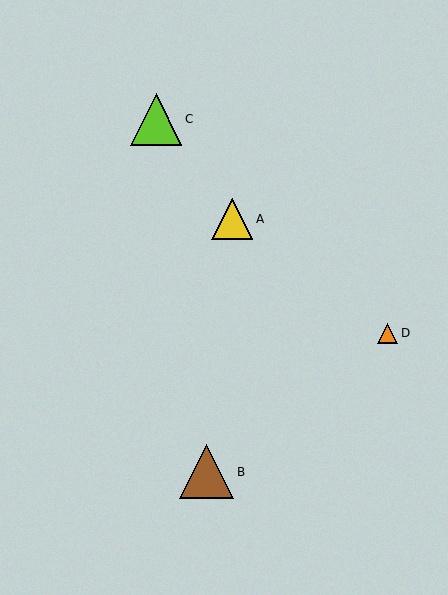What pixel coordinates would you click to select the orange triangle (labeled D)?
Click at (388, 333) to select the orange triangle D.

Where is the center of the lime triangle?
The center of the lime triangle is at (156, 119).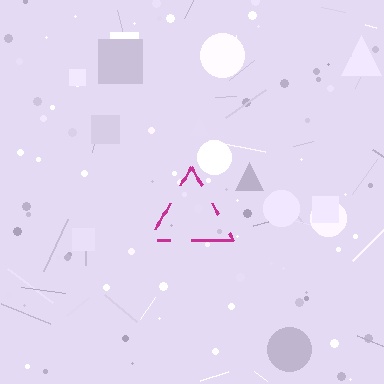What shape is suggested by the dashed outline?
The dashed outline suggests a triangle.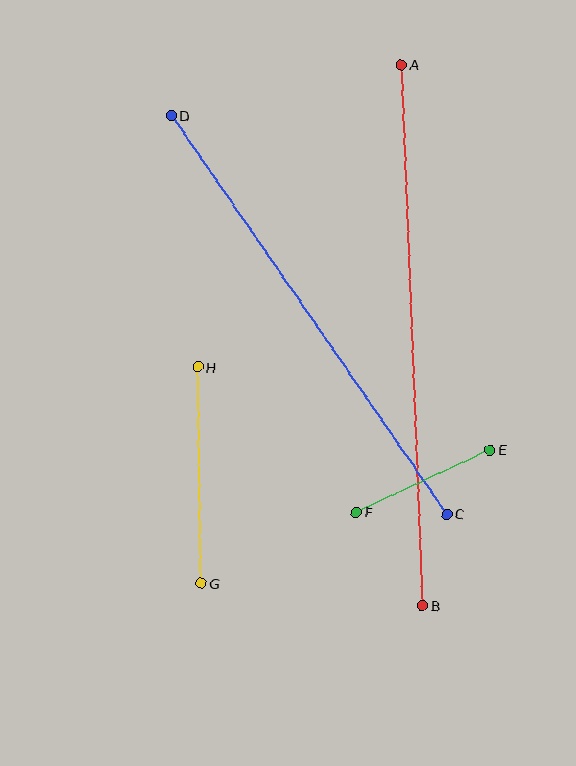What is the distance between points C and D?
The distance is approximately 484 pixels.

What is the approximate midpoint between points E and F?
The midpoint is at approximately (423, 481) pixels.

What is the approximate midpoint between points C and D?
The midpoint is at approximately (309, 315) pixels.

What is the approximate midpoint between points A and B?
The midpoint is at approximately (412, 335) pixels.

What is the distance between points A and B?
The distance is approximately 541 pixels.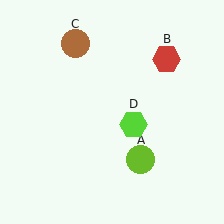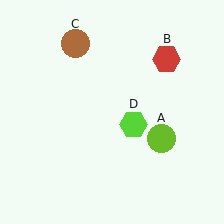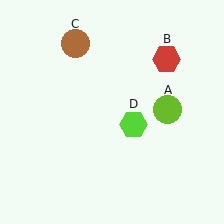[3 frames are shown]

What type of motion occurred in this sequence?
The lime circle (object A) rotated counterclockwise around the center of the scene.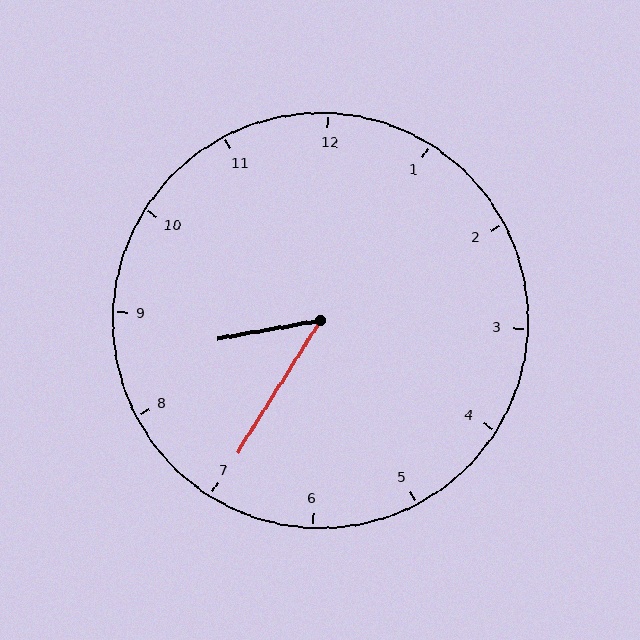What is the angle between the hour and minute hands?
Approximately 48 degrees.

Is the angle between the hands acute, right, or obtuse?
It is acute.